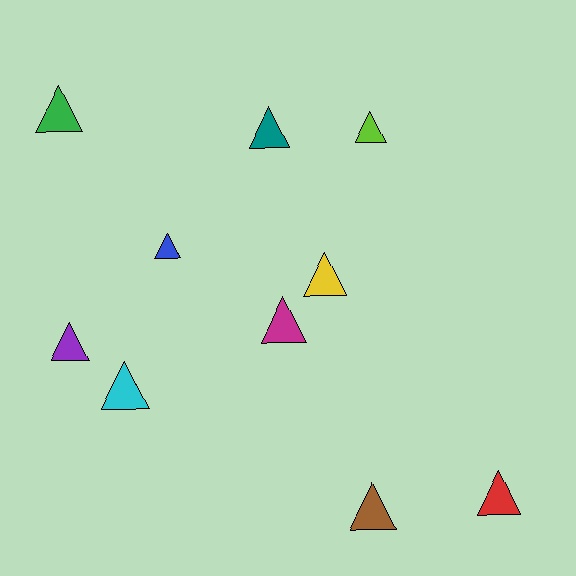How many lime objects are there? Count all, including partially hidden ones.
There is 1 lime object.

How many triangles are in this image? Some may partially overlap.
There are 10 triangles.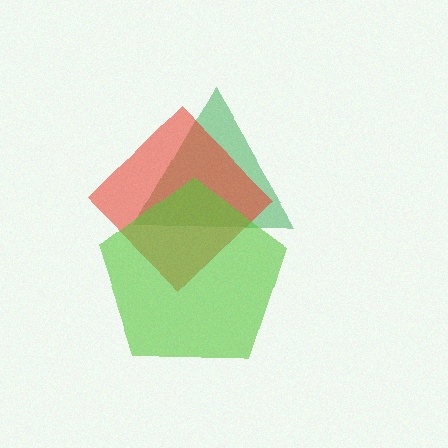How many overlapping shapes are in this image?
There are 3 overlapping shapes in the image.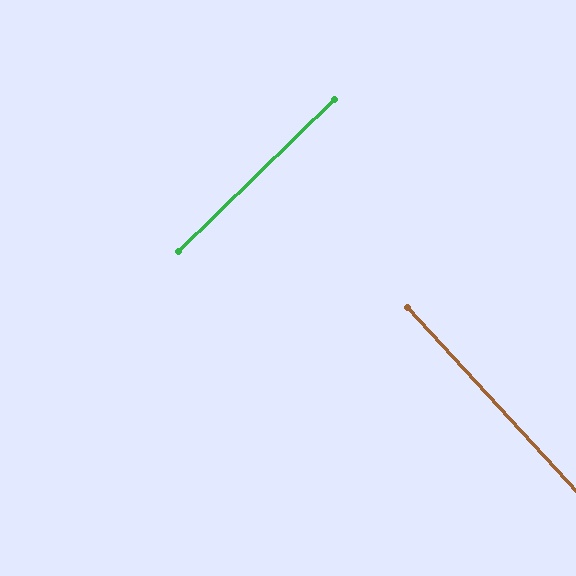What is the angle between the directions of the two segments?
Approximately 88 degrees.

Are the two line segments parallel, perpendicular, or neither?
Perpendicular — they meet at approximately 88°.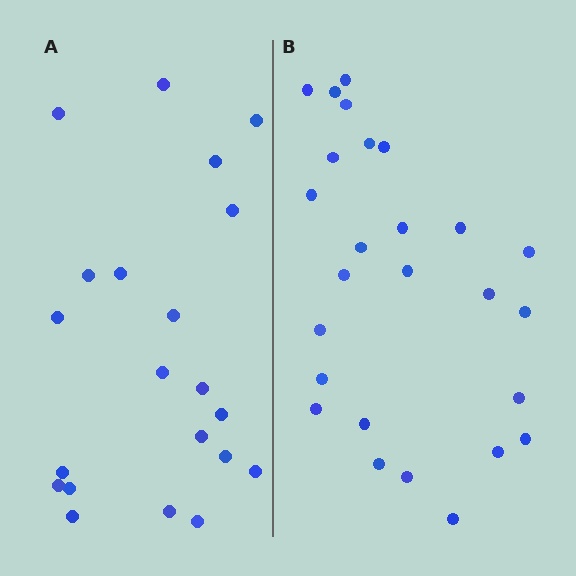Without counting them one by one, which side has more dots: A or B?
Region B (the right region) has more dots.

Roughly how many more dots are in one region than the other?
Region B has about 5 more dots than region A.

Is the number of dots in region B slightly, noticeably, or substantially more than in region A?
Region B has only slightly more — the two regions are fairly close. The ratio is roughly 1.2 to 1.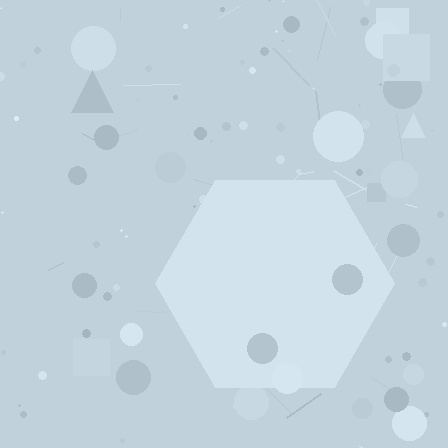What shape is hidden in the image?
A hexagon is hidden in the image.